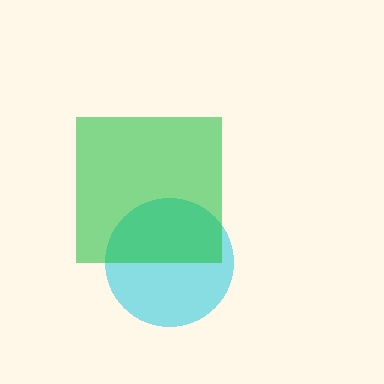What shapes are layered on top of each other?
The layered shapes are: a cyan circle, a green square.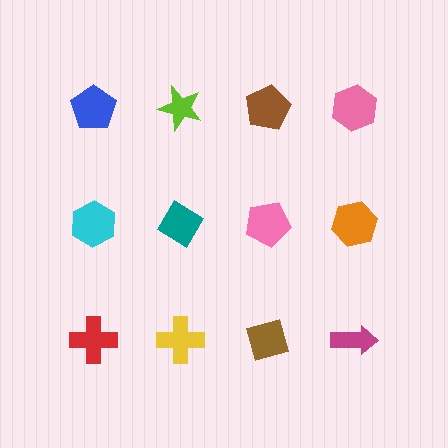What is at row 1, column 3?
A brown pentagon.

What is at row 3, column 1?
A red cross.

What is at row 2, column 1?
A cyan hexagon.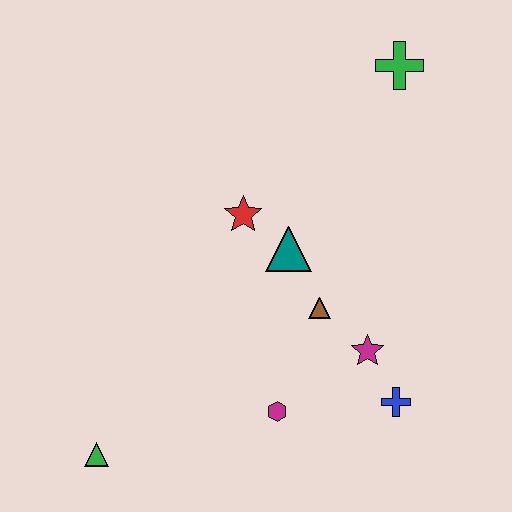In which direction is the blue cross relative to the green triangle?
The blue cross is to the right of the green triangle.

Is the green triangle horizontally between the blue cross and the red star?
No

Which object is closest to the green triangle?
The magenta hexagon is closest to the green triangle.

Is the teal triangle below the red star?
Yes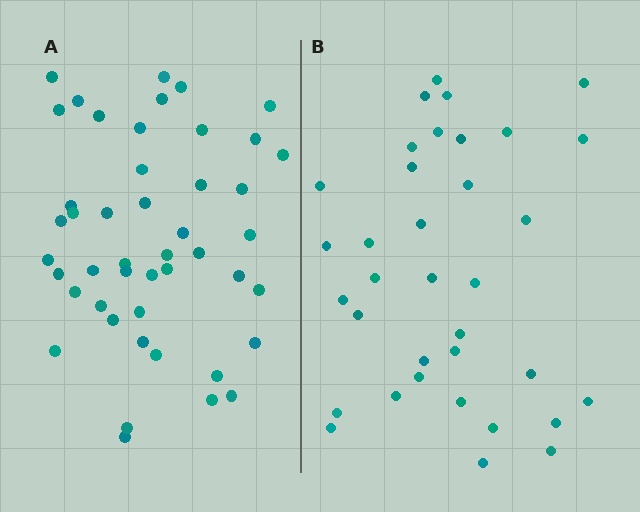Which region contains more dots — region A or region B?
Region A (the left region) has more dots.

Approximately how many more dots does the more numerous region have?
Region A has roughly 12 or so more dots than region B.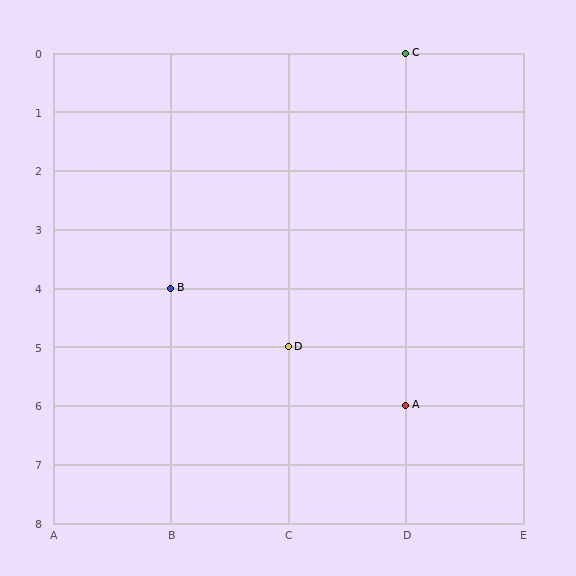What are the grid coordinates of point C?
Point C is at grid coordinates (D, 0).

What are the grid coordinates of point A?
Point A is at grid coordinates (D, 6).